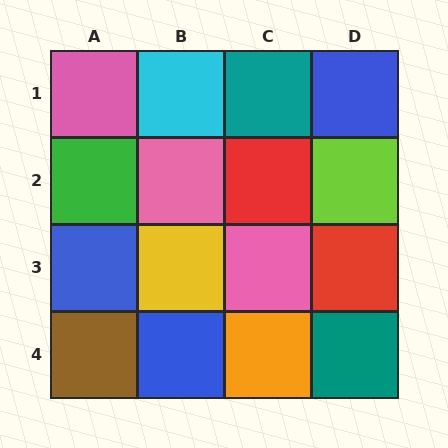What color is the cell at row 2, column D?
Lime.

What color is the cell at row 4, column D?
Teal.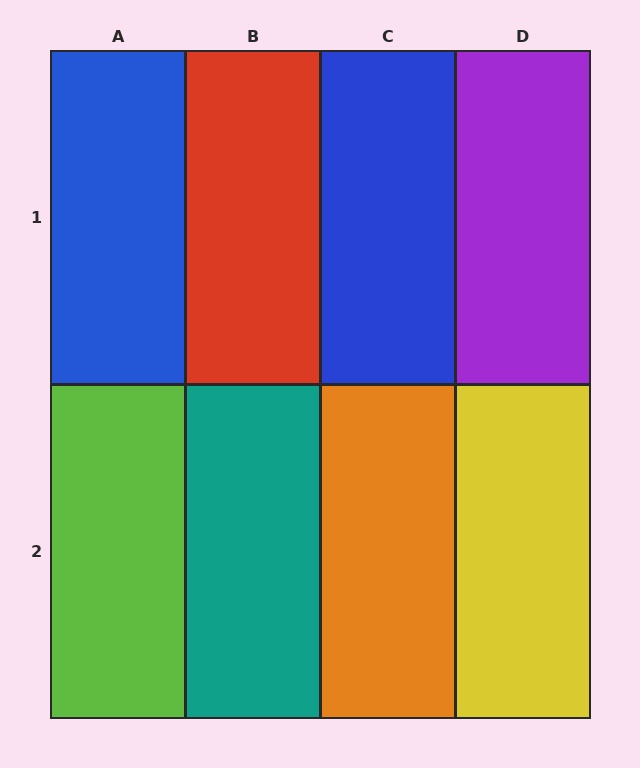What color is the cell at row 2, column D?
Yellow.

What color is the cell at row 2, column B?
Teal.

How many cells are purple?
1 cell is purple.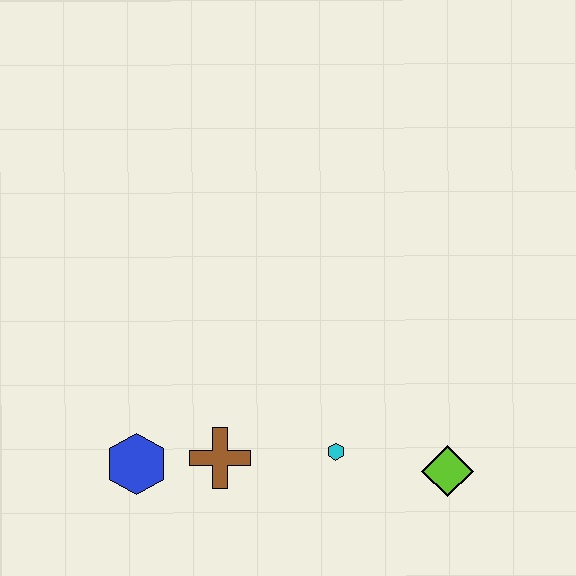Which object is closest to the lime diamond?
The cyan hexagon is closest to the lime diamond.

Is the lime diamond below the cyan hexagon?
Yes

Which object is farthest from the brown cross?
The lime diamond is farthest from the brown cross.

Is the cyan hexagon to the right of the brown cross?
Yes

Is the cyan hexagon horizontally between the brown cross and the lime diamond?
Yes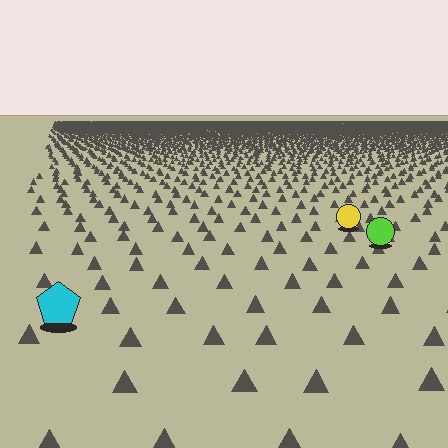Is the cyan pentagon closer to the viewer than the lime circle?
Yes. The cyan pentagon is closer — you can tell from the texture gradient: the ground texture is coarser near it.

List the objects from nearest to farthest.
From nearest to farthest: the cyan pentagon, the lime circle, the yellow circle.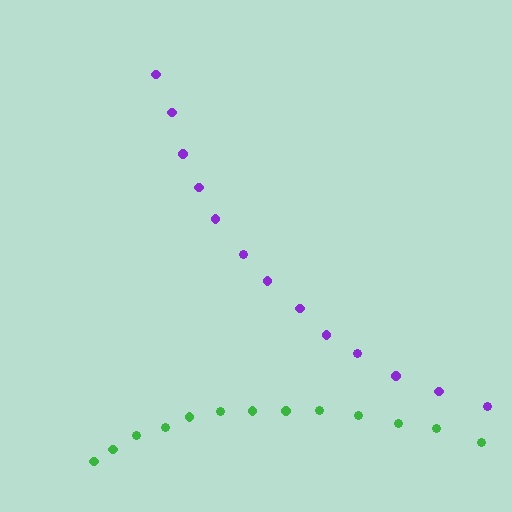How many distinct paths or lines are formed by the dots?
There are 2 distinct paths.